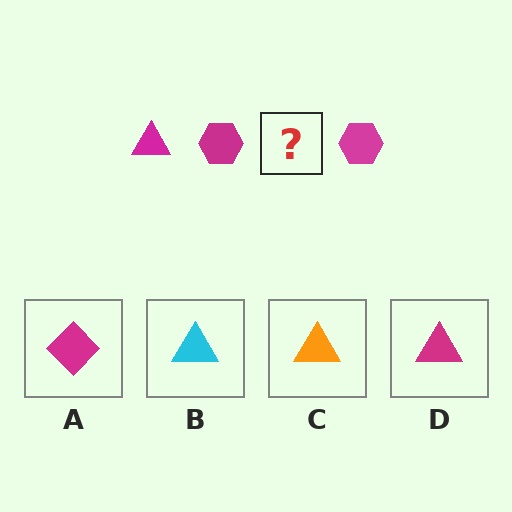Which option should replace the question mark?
Option D.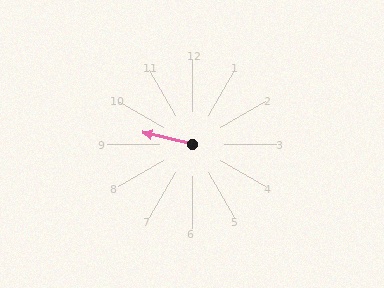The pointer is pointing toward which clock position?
Roughly 9 o'clock.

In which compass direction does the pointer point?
West.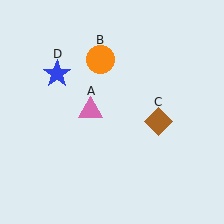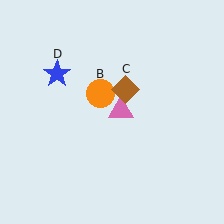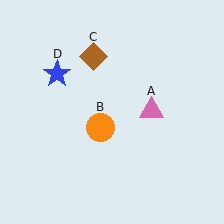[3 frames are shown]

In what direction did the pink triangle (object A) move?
The pink triangle (object A) moved right.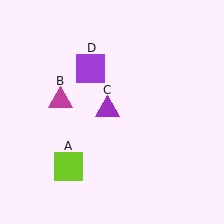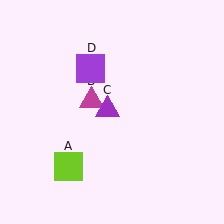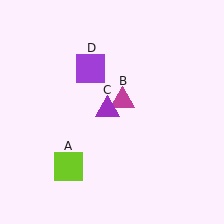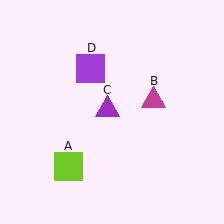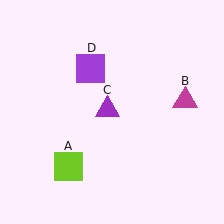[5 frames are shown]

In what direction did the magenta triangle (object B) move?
The magenta triangle (object B) moved right.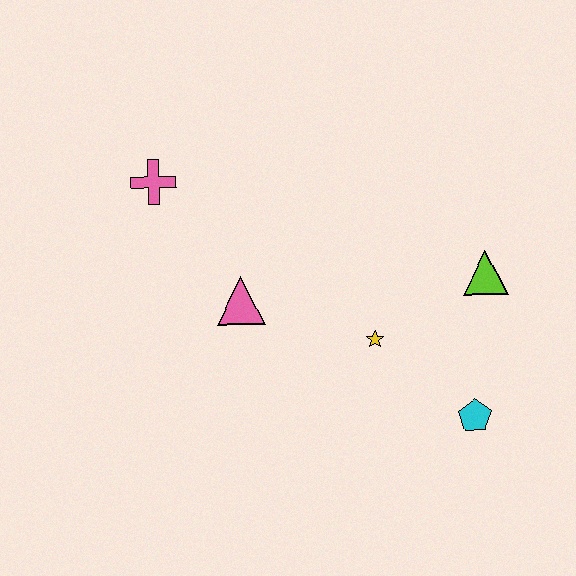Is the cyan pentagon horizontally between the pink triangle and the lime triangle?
Yes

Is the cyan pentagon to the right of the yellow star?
Yes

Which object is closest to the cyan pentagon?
The yellow star is closest to the cyan pentagon.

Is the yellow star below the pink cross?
Yes